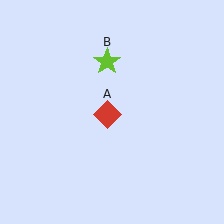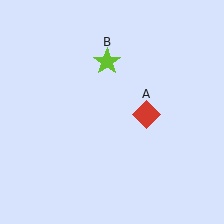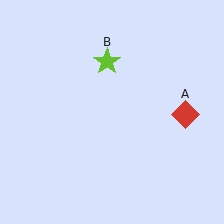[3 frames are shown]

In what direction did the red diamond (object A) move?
The red diamond (object A) moved right.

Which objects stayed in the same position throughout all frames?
Lime star (object B) remained stationary.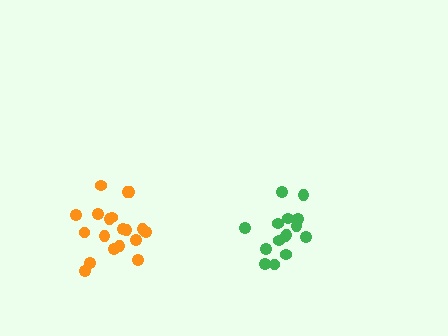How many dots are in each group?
Group 1: 15 dots, Group 2: 19 dots (34 total).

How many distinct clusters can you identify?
There are 2 distinct clusters.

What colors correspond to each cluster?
The clusters are colored: green, orange.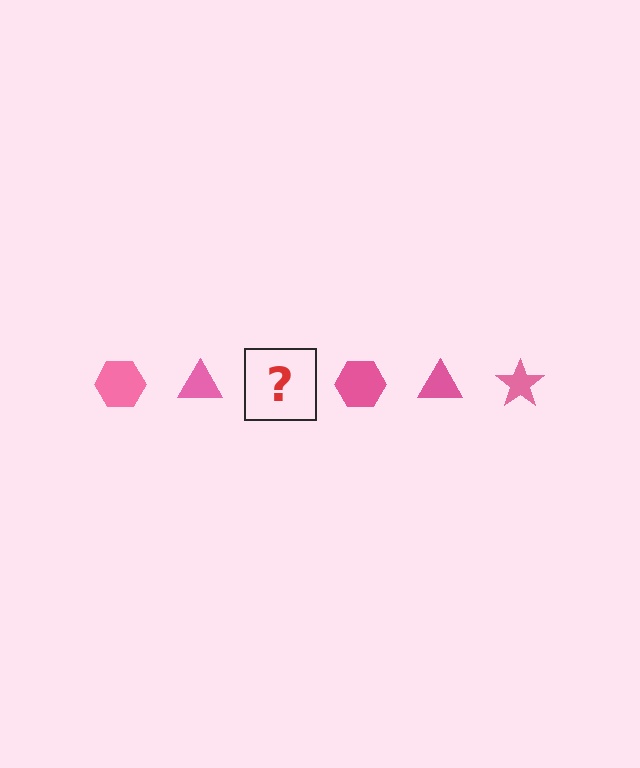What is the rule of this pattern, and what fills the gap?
The rule is that the pattern cycles through hexagon, triangle, star shapes in pink. The gap should be filled with a pink star.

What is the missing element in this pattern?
The missing element is a pink star.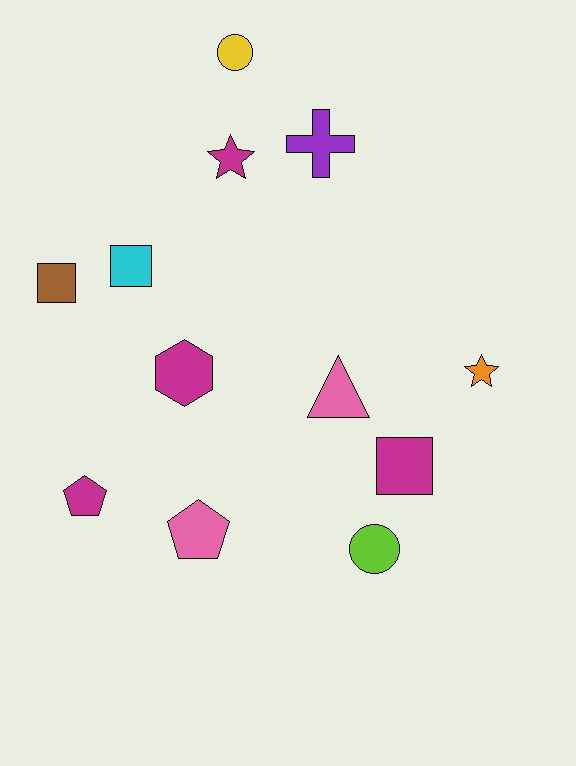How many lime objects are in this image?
There is 1 lime object.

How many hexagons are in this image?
There is 1 hexagon.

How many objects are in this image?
There are 12 objects.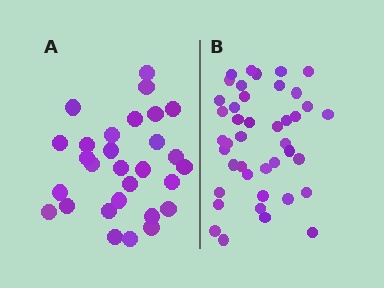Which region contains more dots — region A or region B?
Region B (the right region) has more dots.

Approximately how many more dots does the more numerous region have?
Region B has approximately 15 more dots than region A.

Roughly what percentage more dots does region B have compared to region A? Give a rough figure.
About 45% more.